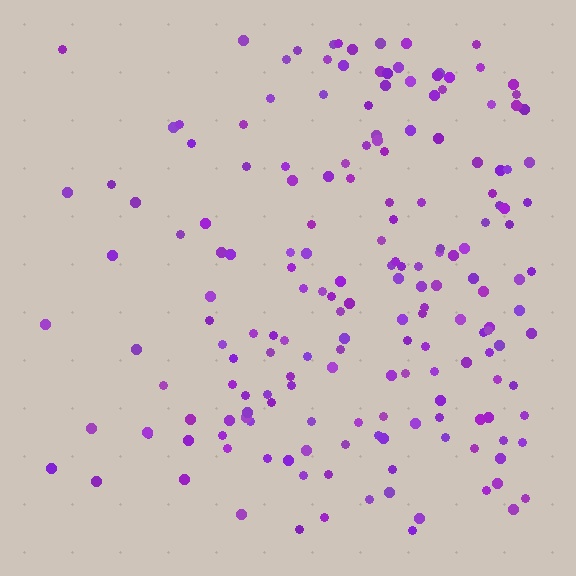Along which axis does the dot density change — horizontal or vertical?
Horizontal.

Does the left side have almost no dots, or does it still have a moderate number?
Still a moderate number, just noticeably fewer than the right.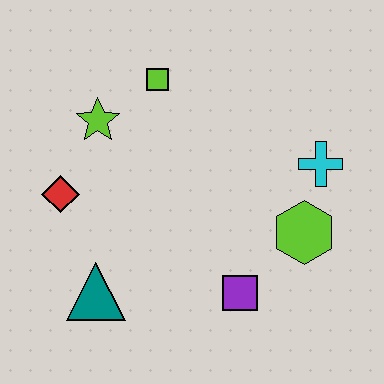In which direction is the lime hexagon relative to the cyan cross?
The lime hexagon is below the cyan cross.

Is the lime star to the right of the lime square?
No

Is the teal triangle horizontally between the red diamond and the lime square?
Yes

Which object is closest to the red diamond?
The lime star is closest to the red diamond.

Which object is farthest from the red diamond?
The cyan cross is farthest from the red diamond.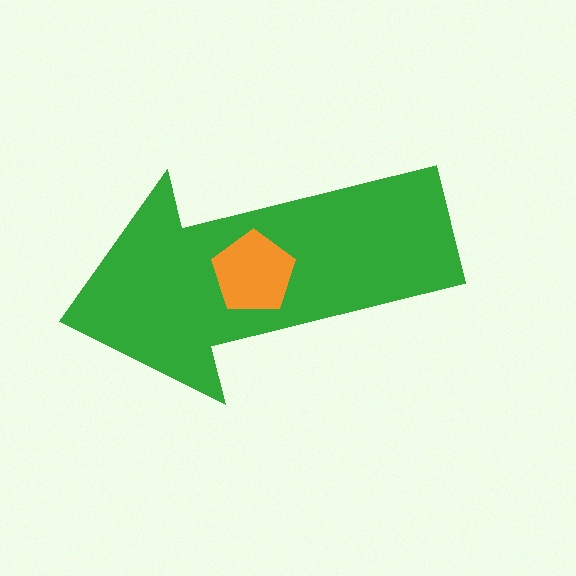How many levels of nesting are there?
2.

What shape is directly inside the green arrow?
The orange pentagon.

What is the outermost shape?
The green arrow.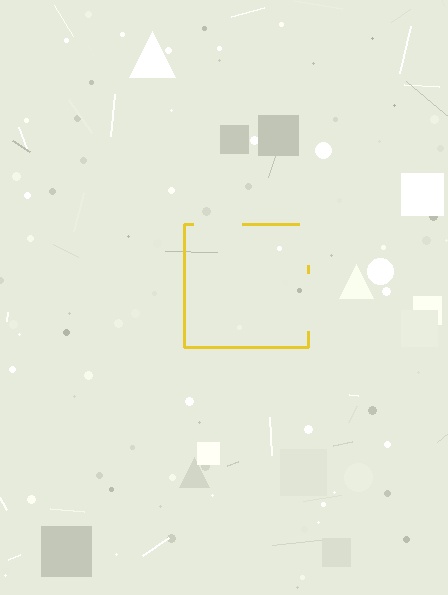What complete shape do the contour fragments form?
The contour fragments form a square.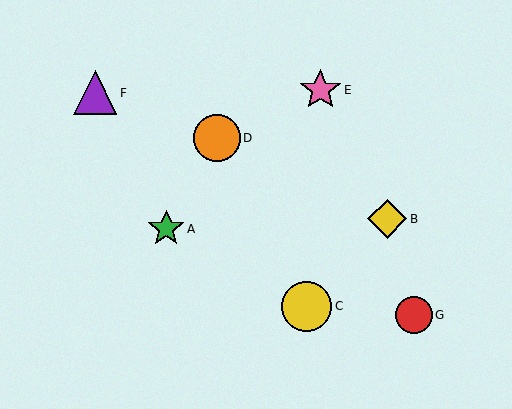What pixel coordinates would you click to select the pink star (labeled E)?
Click at (320, 90) to select the pink star E.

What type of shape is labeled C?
Shape C is a yellow circle.